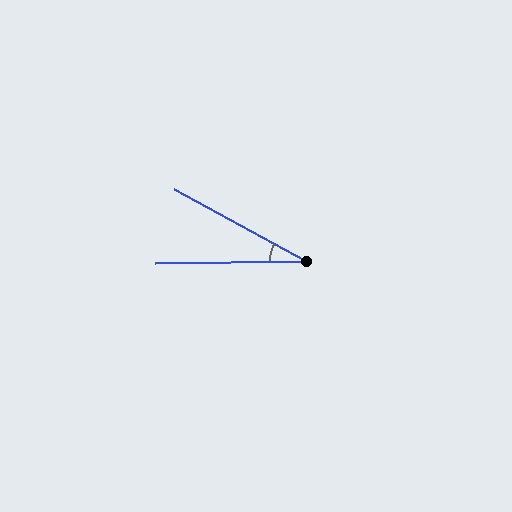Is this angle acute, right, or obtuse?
It is acute.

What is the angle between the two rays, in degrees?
Approximately 29 degrees.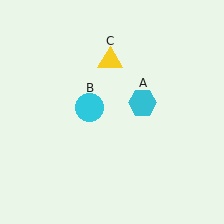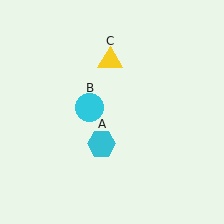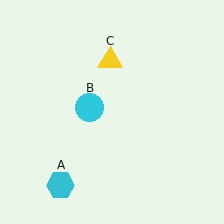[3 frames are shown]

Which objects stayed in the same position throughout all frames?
Cyan circle (object B) and yellow triangle (object C) remained stationary.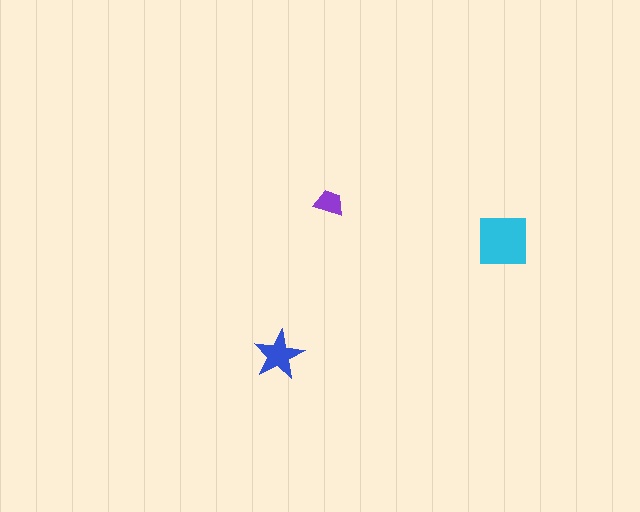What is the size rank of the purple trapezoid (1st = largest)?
3rd.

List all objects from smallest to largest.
The purple trapezoid, the blue star, the cyan square.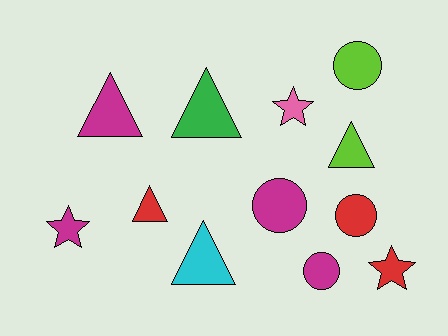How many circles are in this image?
There are 4 circles.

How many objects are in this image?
There are 12 objects.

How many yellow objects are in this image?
There are no yellow objects.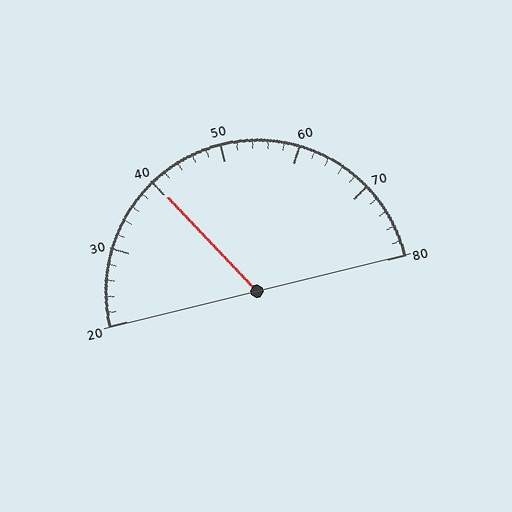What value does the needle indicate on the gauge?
The needle indicates approximately 40.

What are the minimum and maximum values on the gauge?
The gauge ranges from 20 to 80.